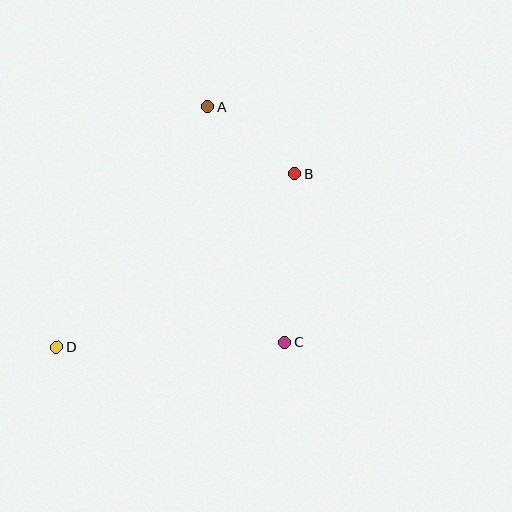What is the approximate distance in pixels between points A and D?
The distance between A and D is approximately 284 pixels.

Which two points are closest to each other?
Points A and B are closest to each other.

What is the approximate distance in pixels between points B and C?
The distance between B and C is approximately 169 pixels.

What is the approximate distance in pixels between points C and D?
The distance between C and D is approximately 228 pixels.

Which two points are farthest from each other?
Points B and D are farthest from each other.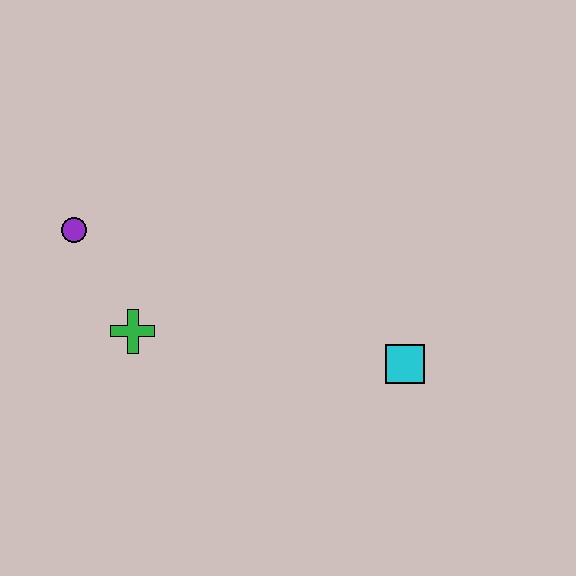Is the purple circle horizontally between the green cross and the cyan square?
No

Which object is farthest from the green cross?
The cyan square is farthest from the green cross.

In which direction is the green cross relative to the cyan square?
The green cross is to the left of the cyan square.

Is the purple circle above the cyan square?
Yes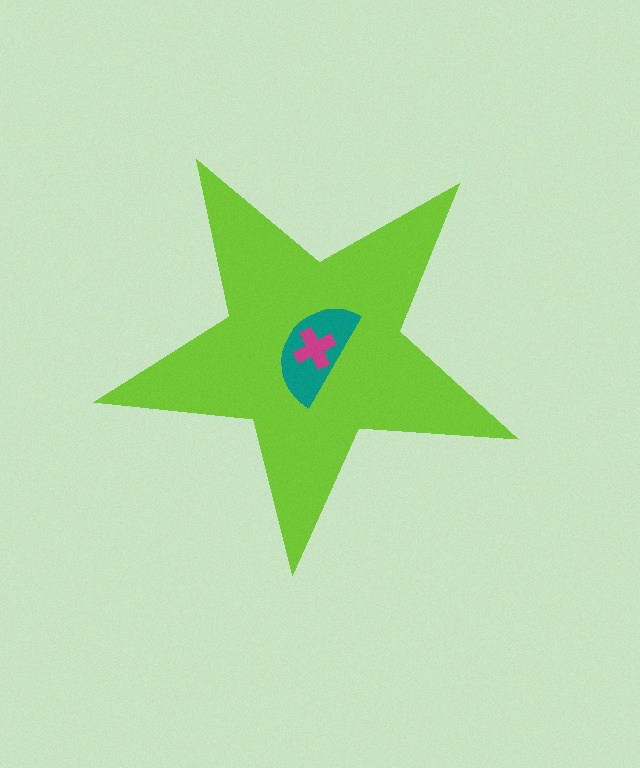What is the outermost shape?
The lime star.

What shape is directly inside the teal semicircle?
The magenta cross.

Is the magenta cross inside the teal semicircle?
Yes.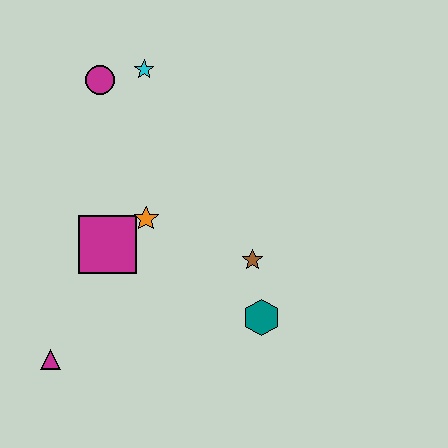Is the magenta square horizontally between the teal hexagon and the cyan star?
No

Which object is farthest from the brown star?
The magenta circle is farthest from the brown star.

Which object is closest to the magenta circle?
The cyan star is closest to the magenta circle.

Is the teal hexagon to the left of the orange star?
No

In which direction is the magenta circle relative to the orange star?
The magenta circle is above the orange star.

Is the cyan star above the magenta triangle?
Yes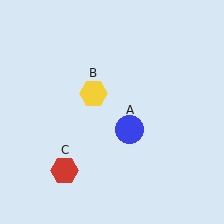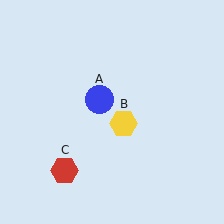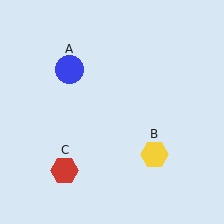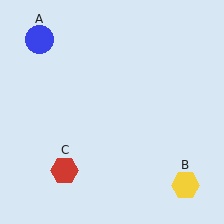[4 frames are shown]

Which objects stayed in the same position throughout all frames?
Red hexagon (object C) remained stationary.